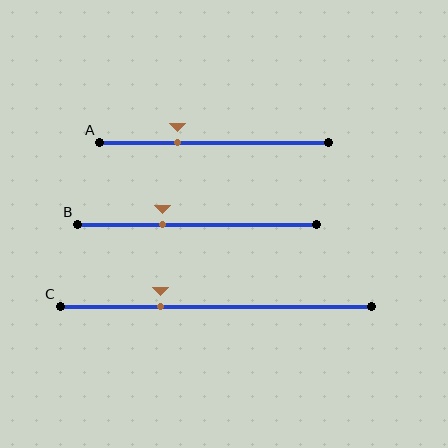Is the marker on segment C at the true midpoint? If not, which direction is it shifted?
No, the marker on segment C is shifted to the left by about 18% of the segment length.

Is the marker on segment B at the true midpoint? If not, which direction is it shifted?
No, the marker on segment B is shifted to the left by about 15% of the segment length.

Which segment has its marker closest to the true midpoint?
Segment B has its marker closest to the true midpoint.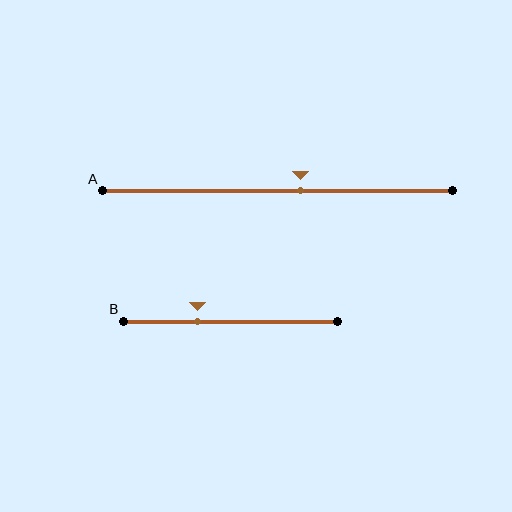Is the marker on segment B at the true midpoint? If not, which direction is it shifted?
No, the marker on segment B is shifted to the left by about 15% of the segment length.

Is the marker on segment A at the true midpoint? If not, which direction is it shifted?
No, the marker on segment A is shifted to the right by about 7% of the segment length.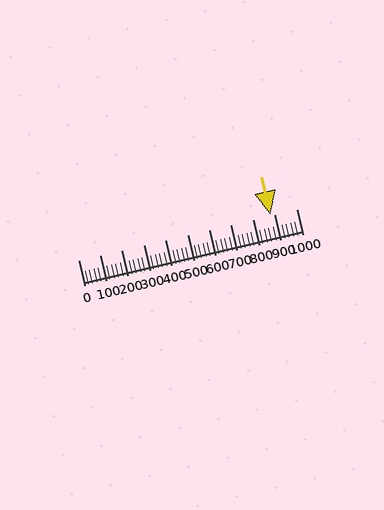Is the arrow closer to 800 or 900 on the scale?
The arrow is closer to 900.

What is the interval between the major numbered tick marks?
The major tick marks are spaced 100 units apart.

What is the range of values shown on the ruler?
The ruler shows values from 0 to 1000.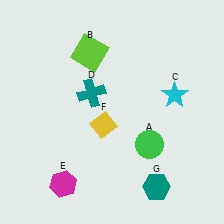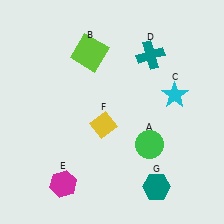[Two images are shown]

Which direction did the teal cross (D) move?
The teal cross (D) moved right.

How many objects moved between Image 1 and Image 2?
1 object moved between the two images.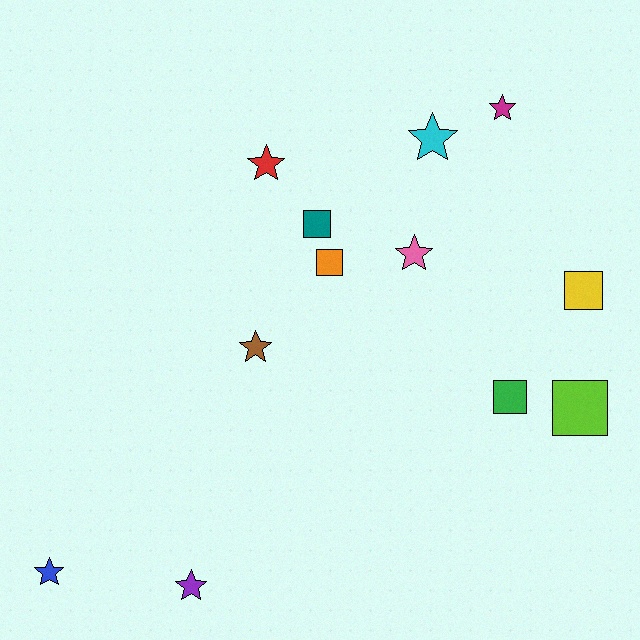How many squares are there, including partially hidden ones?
There are 5 squares.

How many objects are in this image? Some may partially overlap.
There are 12 objects.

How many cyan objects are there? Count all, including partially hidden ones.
There is 1 cyan object.